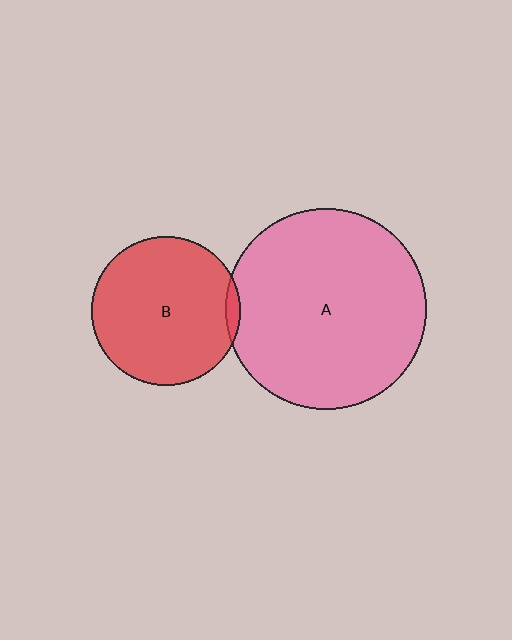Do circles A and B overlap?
Yes.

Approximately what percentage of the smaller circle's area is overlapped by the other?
Approximately 5%.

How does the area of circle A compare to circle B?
Approximately 1.8 times.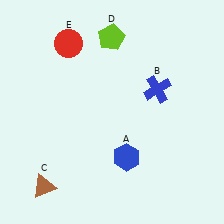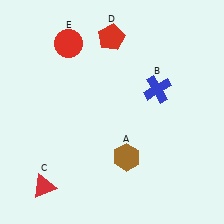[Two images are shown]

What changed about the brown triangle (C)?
In Image 1, C is brown. In Image 2, it changed to red.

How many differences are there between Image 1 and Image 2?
There are 3 differences between the two images.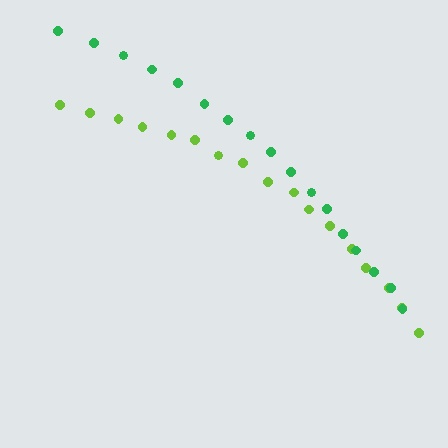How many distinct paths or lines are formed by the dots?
There are 2 distinct paths.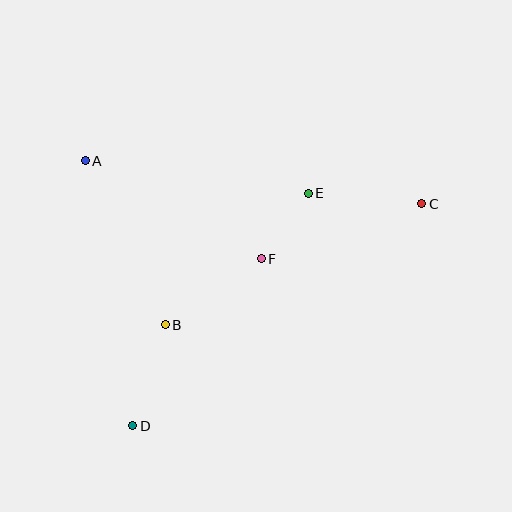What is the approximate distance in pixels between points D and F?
The distance between D and F is approximately 211 pixels.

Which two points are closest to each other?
Points E and F are closest to each other.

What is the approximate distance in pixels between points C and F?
The distance between C and F is approximately 169 pixels.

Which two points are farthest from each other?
Points C and D are farthest from each other.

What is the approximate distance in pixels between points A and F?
The distance between A and F is approximately 202 pixels.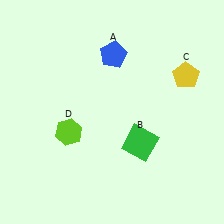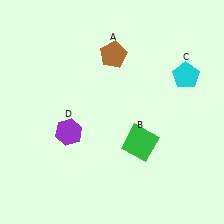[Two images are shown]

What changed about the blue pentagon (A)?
In Image 1, A is blue. In Image 2, it changed to brown.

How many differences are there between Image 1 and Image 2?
There are 3 differences between the two images.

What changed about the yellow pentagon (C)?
In Image 1, C is yellow. In Image 2, it changed to cyan.